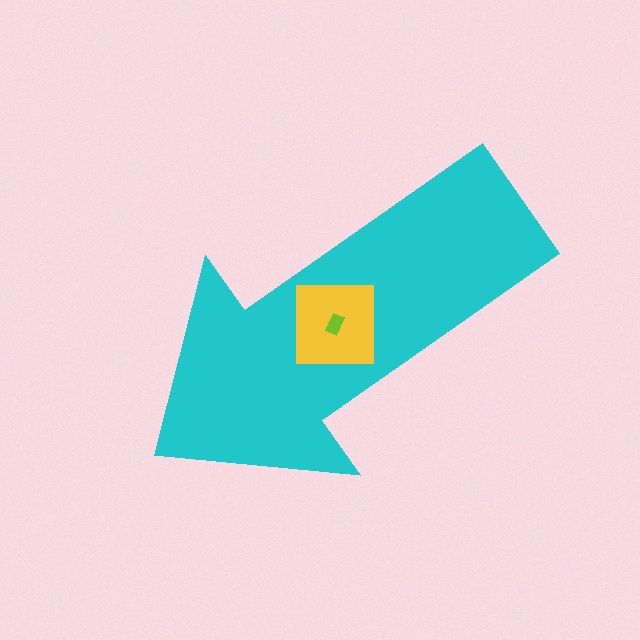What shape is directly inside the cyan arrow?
The yellow square.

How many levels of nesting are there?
3.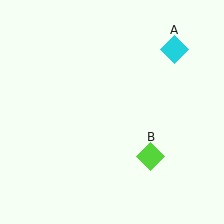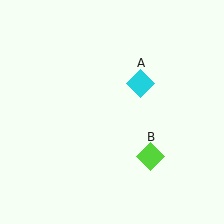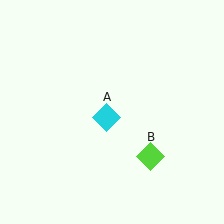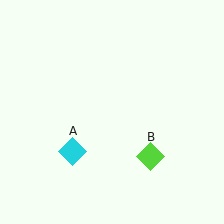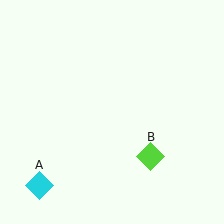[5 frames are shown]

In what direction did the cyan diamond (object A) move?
The cyan diamond (object A) moved down and to the left.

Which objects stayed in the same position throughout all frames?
Lime diamond (object B) remained stationary.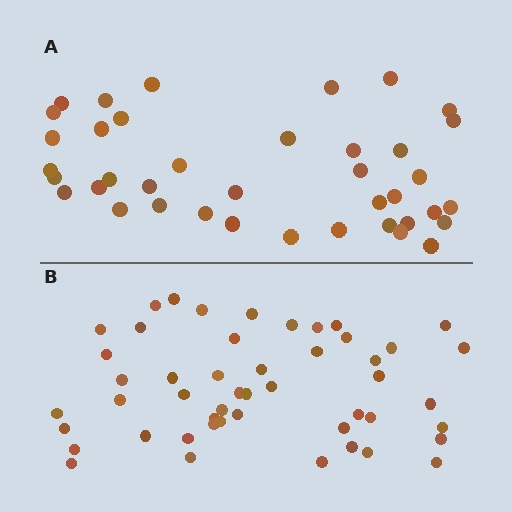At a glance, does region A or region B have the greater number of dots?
Region B (the bottom region) has more dots.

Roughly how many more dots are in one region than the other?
Region B has roughly 10 or so more dots than region A.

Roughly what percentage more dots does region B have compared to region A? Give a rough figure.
About 25% more.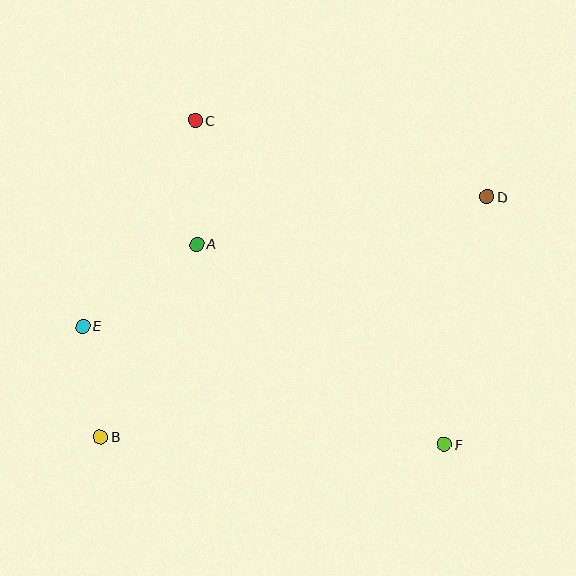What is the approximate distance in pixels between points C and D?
The distance between C and D is approximately 301 pixels.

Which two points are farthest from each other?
Points B and D are farthest from each other.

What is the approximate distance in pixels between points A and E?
The distance between A and E is approximately 141 pixels.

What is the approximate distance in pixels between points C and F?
The distance between C and F is approximately 409 pixels.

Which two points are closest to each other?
Points B and E are closest to each other.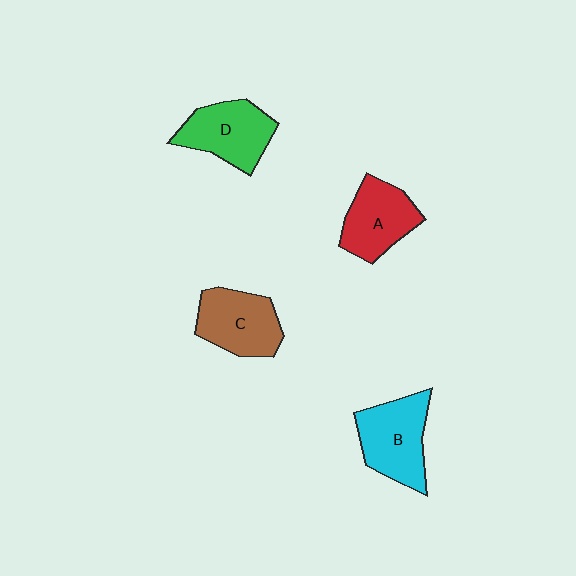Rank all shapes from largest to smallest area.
From largest to smallest: B (cyan), D (green), C (brown), A (red).